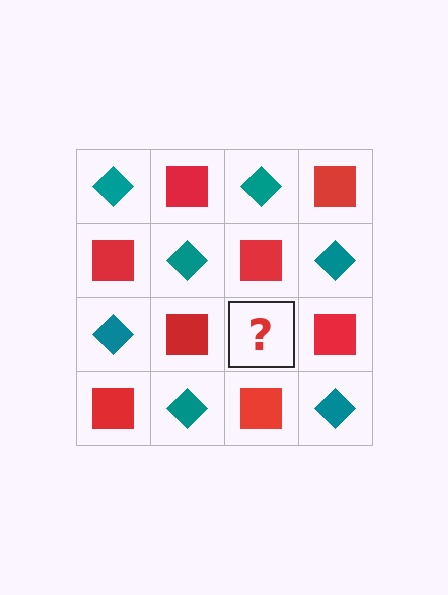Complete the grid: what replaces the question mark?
The question mark should be replaced with a teal diamond.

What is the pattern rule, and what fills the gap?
The rule is that it alternates teal diamond and red square in a checkerboard pattern. The gap should be filled with a teal diamond.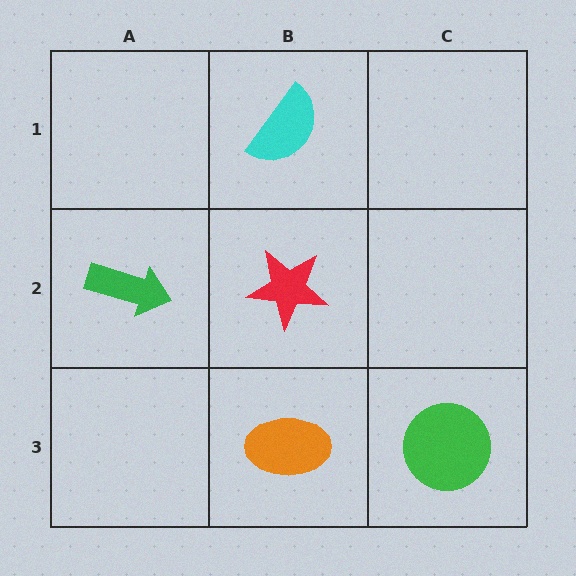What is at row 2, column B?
A red star.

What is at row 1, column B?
A cyan semicircle.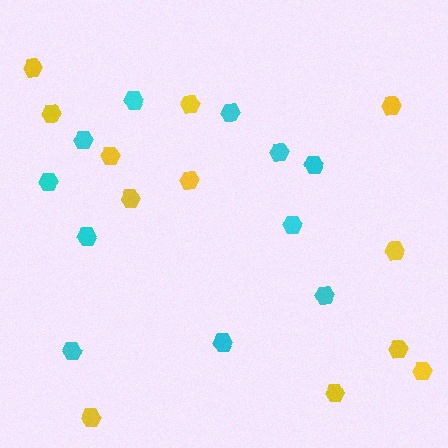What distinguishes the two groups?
There are 2 groups: one group of cyan hexagons (11) and one group of yellow hexagons (12).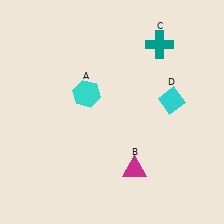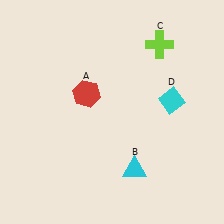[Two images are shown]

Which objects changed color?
A changed from cyan to red. B changed from magenta to cyan. C changed from teal to lime.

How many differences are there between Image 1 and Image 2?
There are 3 differences between the two images.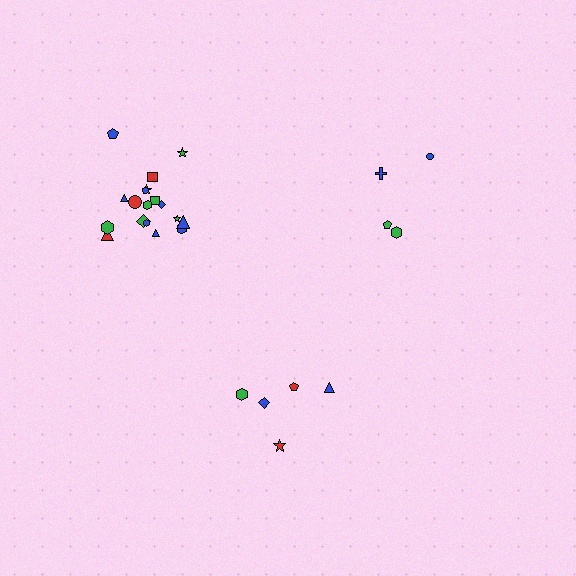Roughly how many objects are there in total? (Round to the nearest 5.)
Roughly 25 objects in total.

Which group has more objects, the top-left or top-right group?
The top-left group.